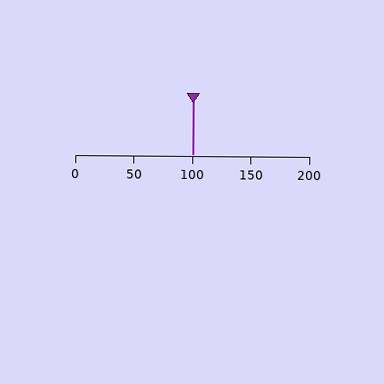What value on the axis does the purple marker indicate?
The marker indicates approximately 100.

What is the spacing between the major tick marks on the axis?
The major ticks are spaced 50 apart.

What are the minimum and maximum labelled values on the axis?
The axis runs from 0 to 200.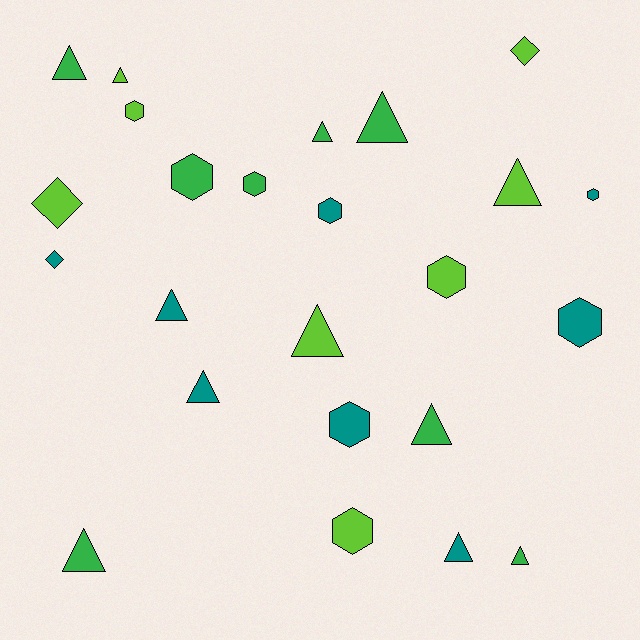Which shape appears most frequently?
Triangle, with 12 objects.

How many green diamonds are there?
There are no green diamonds.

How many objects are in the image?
There are 24 objects.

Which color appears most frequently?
Teal, with 8 objects.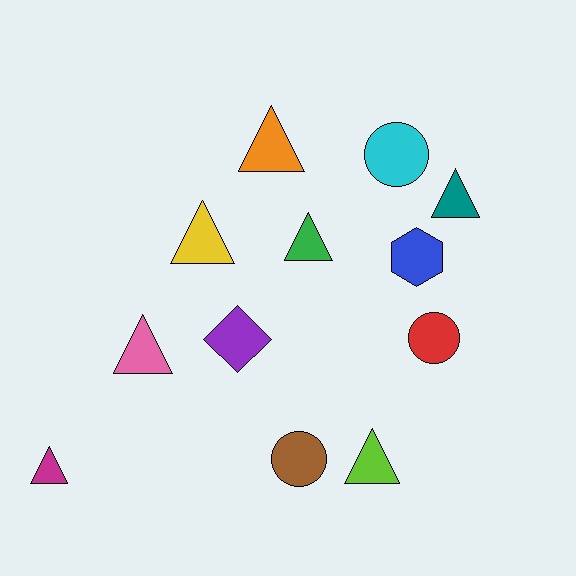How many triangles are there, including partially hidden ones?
There are 7 triangles.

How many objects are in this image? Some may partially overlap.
There are 12 objects.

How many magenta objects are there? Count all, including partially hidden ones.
There is 1 magenta object.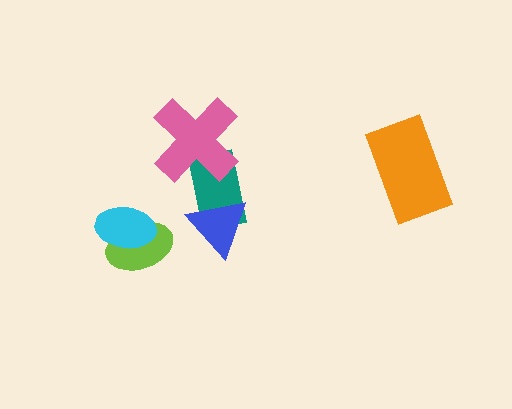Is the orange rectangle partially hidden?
No, no other shape covers it.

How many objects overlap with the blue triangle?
1 object overlaps with the blue triangle.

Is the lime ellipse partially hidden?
Yes, it is partially covered by another shape.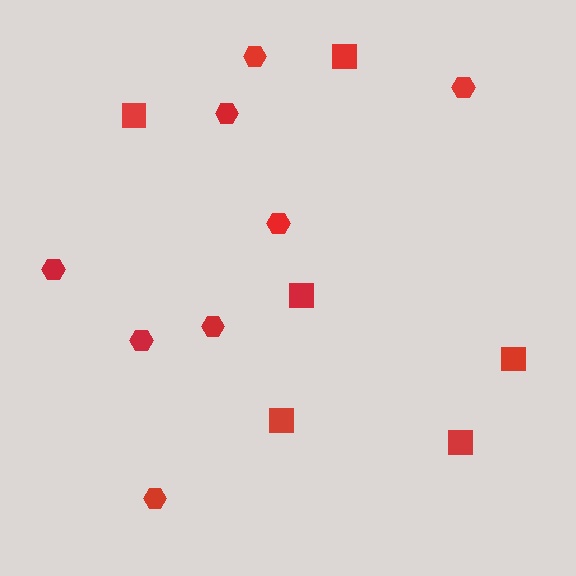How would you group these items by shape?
There are 2 groups: one group of squares (6) and one group of hexagons (8).